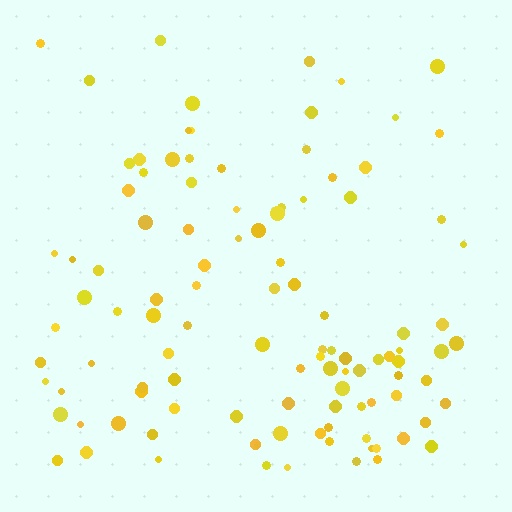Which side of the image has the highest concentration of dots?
The bottom.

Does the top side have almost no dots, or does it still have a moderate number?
Still a moderate number, just noticeably fewer than the bottom.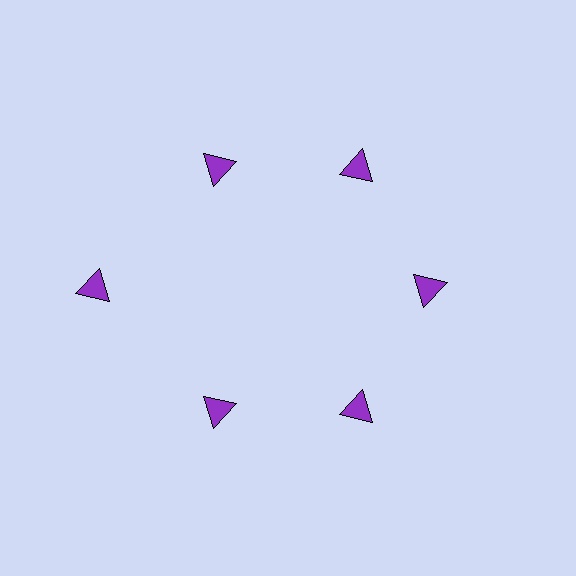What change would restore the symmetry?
The symmetry would be restored by moving it inward, back onto the ring so that all 6 triangles sit at equal angles and equal distance from the center.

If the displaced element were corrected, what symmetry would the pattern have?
It would have 6-fold rotational symmetry — the pattern would map onto itself every 60 degrees.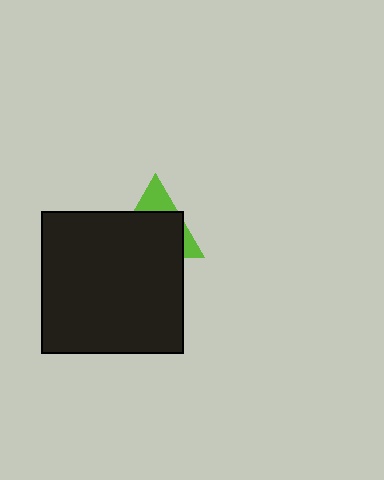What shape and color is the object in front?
The object in front is a black square.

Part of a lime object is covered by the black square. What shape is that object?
It is a triangle.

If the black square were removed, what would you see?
You would see the complete lime triangle.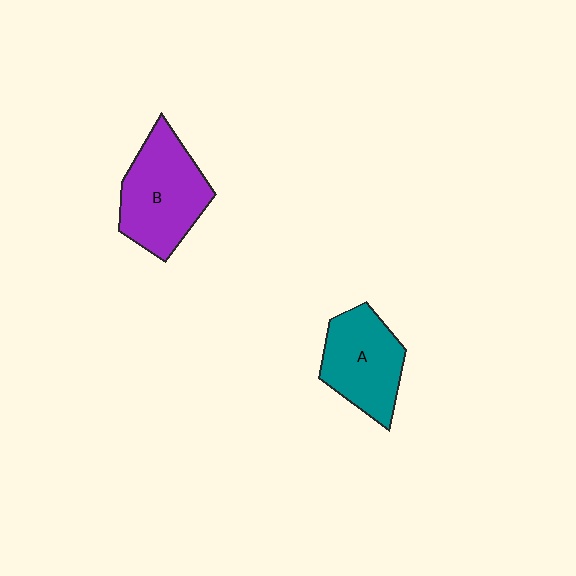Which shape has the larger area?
Shape B (purple).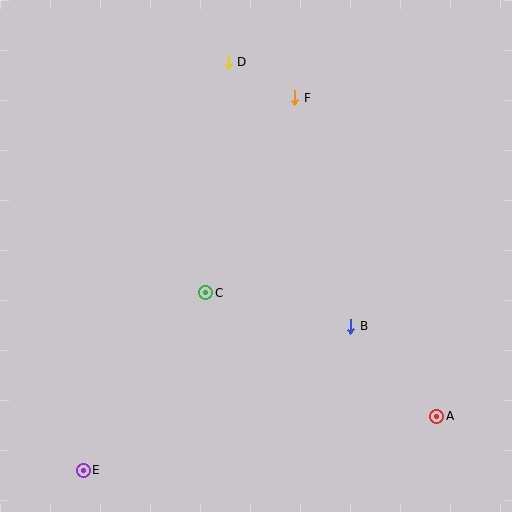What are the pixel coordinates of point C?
Point C is at (206, 293).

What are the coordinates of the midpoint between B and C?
The midpoint between B and C is at (278, 310).